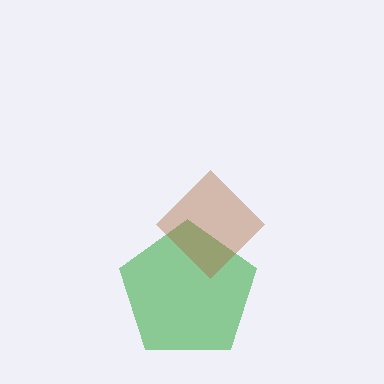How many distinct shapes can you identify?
There are 2 distinct shapes: a green pentagon, a brown diamond.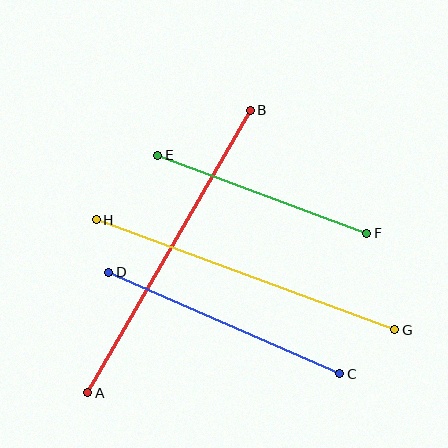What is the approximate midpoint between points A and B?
The midpoint is at approximately (169, 251) pixels.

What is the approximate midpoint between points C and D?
The midpoint is at approximately (224, 323) pixels.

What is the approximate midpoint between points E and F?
The midpoint is at approximately (262, 194) pixels.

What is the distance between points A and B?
The distance is approximately 326 pixels.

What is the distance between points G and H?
The distance is approximately 318 pixels.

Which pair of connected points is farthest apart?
Points A and B are farthest apart.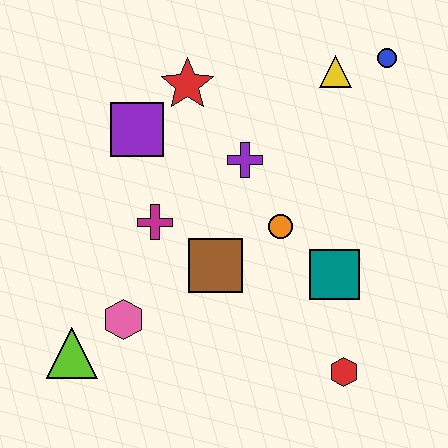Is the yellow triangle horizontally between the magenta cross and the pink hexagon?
No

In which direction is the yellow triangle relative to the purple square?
The yellow triangle is to the right of the purple square.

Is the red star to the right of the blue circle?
No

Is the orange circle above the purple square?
No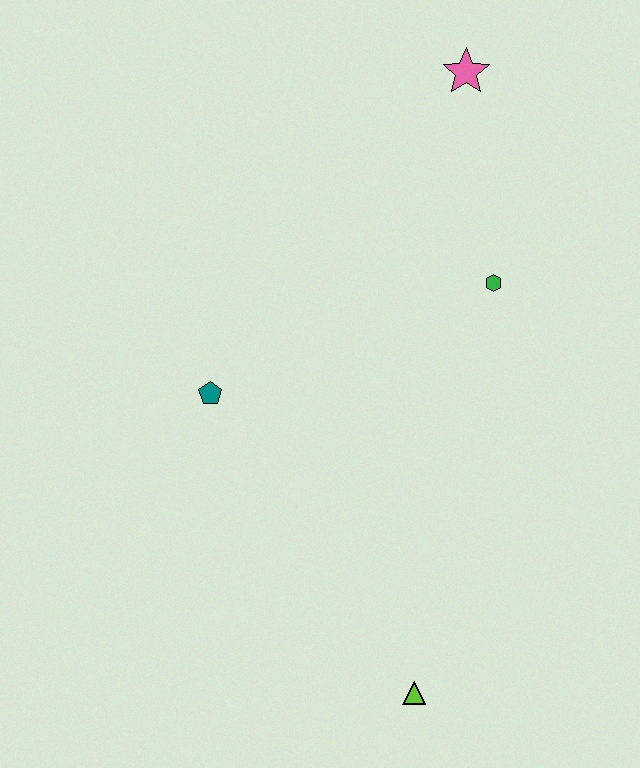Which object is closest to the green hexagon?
The pink star is closest to the green hexagon.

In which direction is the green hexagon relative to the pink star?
The green hexagon is below the pink star.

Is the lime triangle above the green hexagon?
No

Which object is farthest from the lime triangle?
The pink star is farthest from the lime triangle.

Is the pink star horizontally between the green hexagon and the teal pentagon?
Yes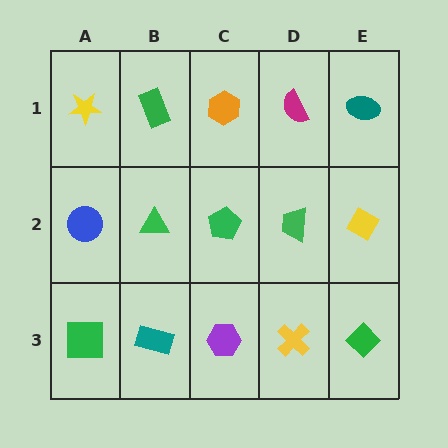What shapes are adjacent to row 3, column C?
A green pentagon (row 2, column C), a teal rectangle (row 3, column B), a yellow cross (row 3, column D).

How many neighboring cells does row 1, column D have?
3.